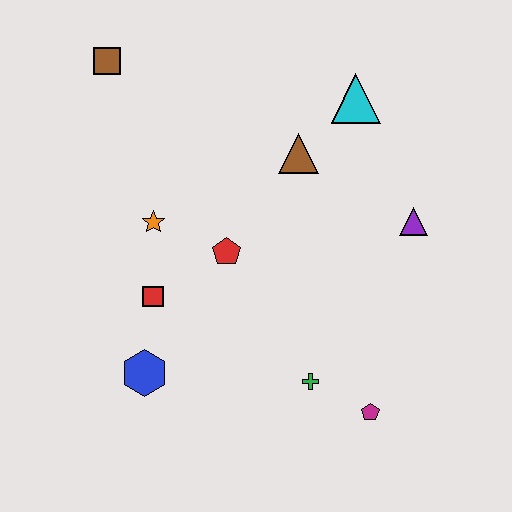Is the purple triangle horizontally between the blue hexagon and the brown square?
No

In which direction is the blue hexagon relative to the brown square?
The blue hexagon is below the brown square.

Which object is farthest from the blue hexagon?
The cyan triangle is farthest from the blue hexagon.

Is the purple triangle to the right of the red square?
Yes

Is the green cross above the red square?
No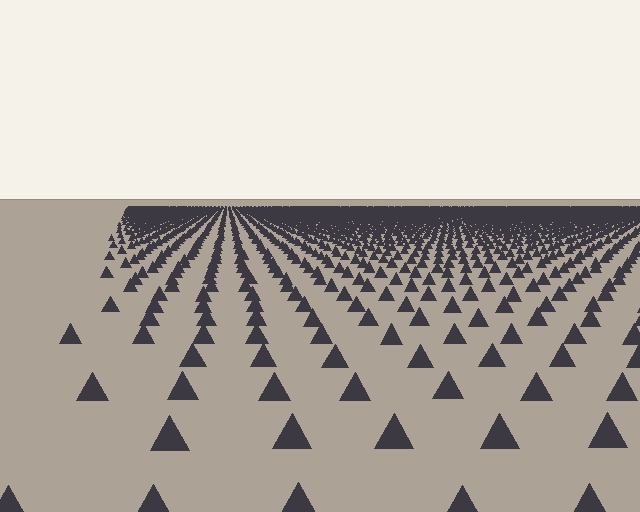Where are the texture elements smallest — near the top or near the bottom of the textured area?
Near the top.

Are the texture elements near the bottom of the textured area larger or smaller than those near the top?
Larger. Near the bottom, elements are closer to the viewer and appear at a bigger on-screen size.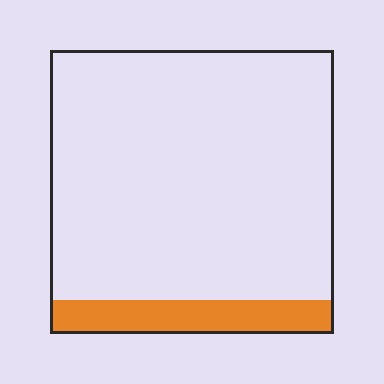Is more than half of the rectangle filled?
No.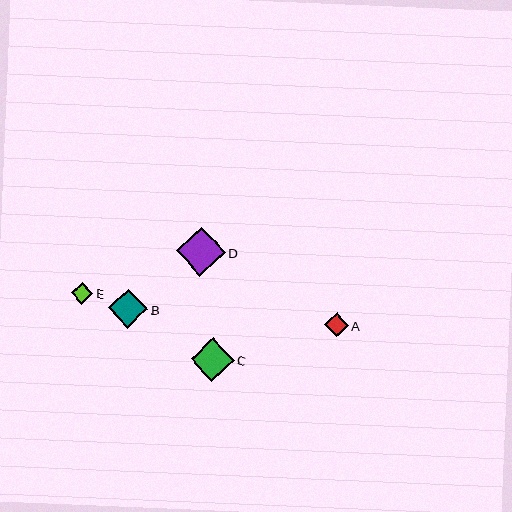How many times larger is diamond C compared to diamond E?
Diamond C is approximately 2.0 times the size of diamond E.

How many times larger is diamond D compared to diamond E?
Diamond D is approximately 2.3 times the size of diamond E.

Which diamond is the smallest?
Diamond E is the smallest with a size of approximately 22 pixels.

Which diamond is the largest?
Diamond D is the largest with a size of approximately 49 pixels.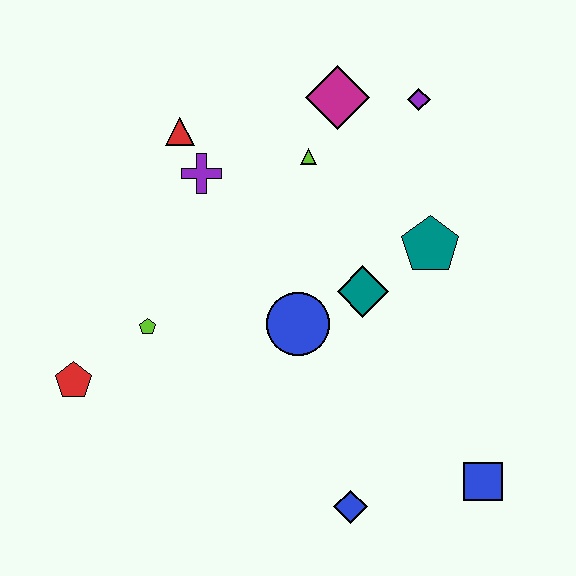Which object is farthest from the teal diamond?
The red pentagon is farthest from the teal diamond.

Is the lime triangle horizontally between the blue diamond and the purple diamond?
No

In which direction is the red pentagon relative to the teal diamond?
The red pentagon is to the left of the teal diamond.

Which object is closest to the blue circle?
The teal diamond is closest to the blue circle.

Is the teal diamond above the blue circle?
Yes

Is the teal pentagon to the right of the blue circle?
Yes